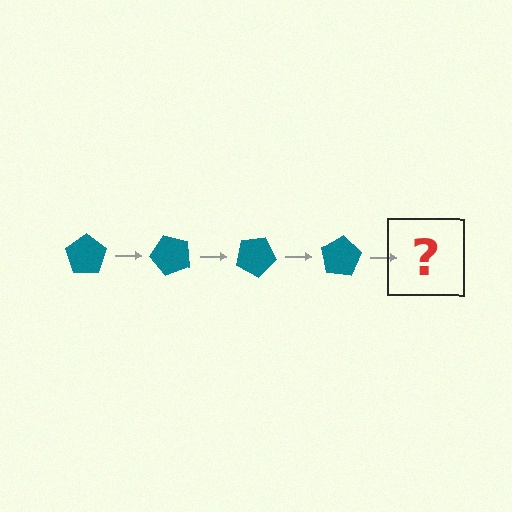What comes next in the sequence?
The next element should be a teal pentagon rotated 200 degrees.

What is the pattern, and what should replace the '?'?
The pattern is that the pentagon rotates 50 degrees each step. The '?' should be a teal pentagon rotated 200 degrees.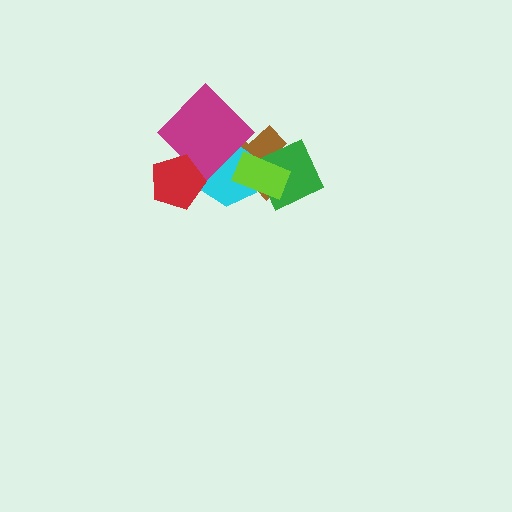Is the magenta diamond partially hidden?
Yes, it is partially covered by another shape.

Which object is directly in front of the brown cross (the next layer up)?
The green diamond is directly in front of the brown cross.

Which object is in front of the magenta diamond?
The red pentagon is in front of the magenta diamond.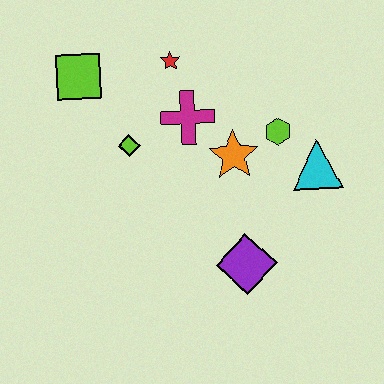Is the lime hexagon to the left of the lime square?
No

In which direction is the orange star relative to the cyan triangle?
The orange star is to the left of the cyan triangle.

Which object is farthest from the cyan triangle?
The lime square is farthest from the cyan triangle.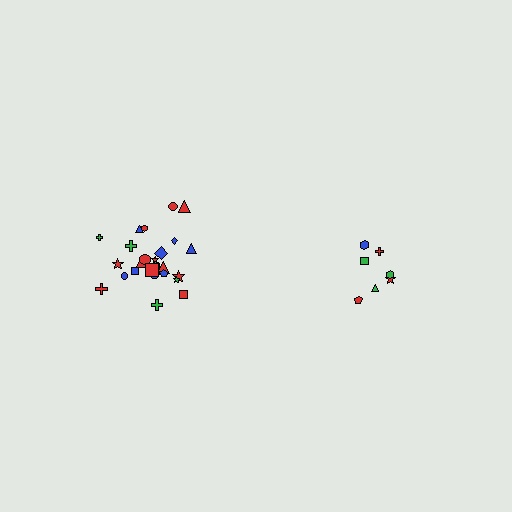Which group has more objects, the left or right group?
The left group.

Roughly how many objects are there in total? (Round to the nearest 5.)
Roughly 30 objects in total.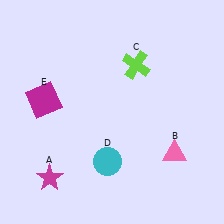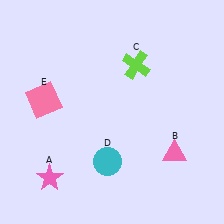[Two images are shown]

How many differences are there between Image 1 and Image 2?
There are 2 differences between the two images.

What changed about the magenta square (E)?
In Image 1, E is magenta. In Image 2, it changed to pink.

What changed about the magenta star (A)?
In Image 1, A is magenta. In Image 2, it changed to pink.